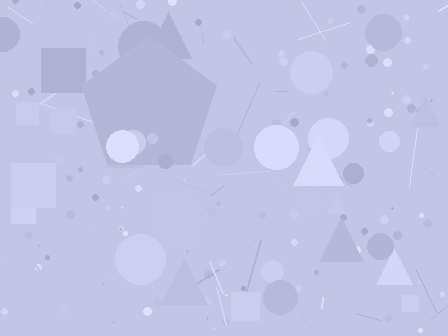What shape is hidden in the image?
A pentagon is hidden in the image.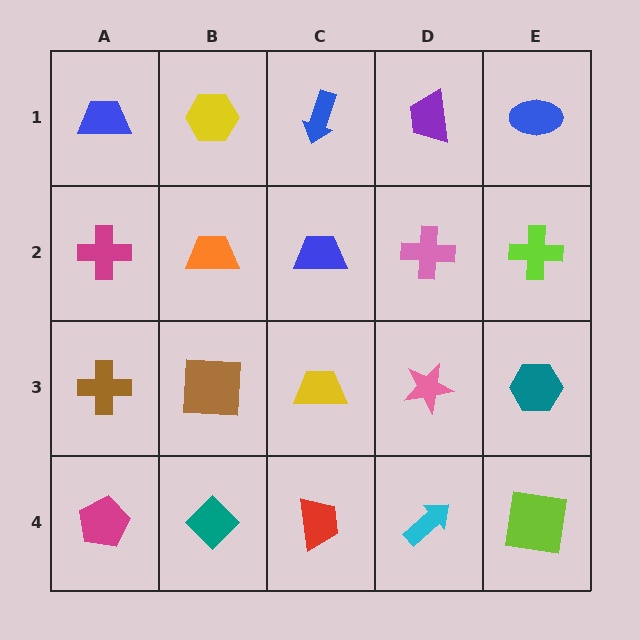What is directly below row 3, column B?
A teal diamond.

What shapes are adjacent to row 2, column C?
A blue arrow (row 1, column C), a yellow trapezoid (row 3, column C), an orange trapezoid (row 2, column B), a pink cross (row 2, column D).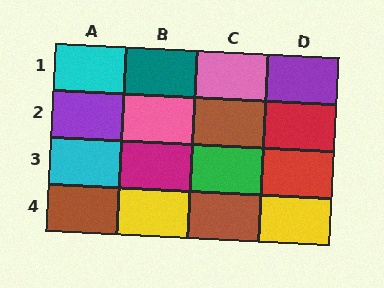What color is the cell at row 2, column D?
Red.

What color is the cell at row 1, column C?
Pink.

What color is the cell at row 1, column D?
Purple.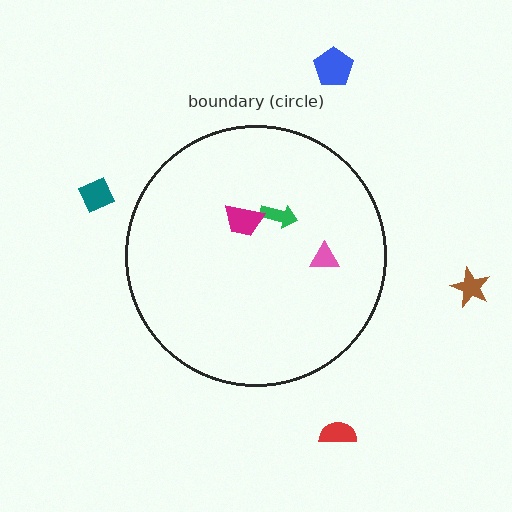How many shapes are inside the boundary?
3 inside, 4 outside.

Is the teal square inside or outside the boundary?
Outside.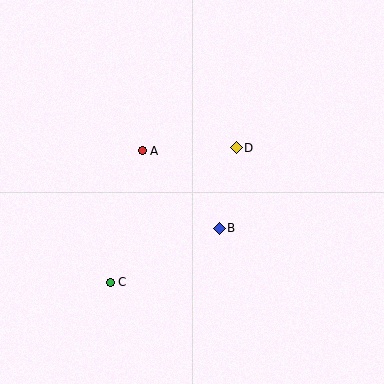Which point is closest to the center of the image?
Point B at (219, 228) is closest to the center.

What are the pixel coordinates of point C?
Point C is at (110, 282).